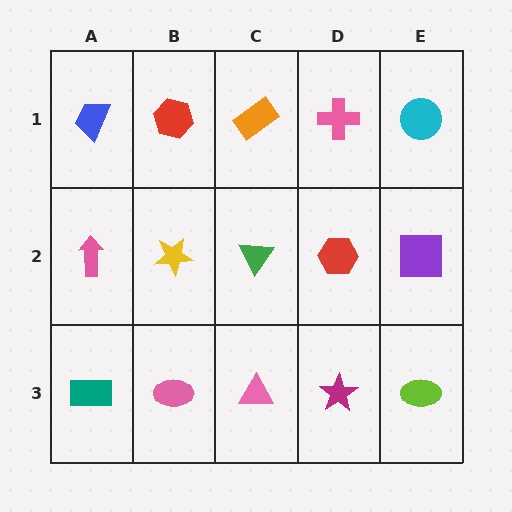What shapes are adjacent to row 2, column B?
A red hexagon (row 1, column B), a pink ellipse (row 3, column B), a pink arrow (row 2, column A), a green triangle (row 2, column C).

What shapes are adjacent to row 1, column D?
A red hexagon (row 2, column D), an orange rectangle (row 1, column C), a cyan circle (row 1, column E).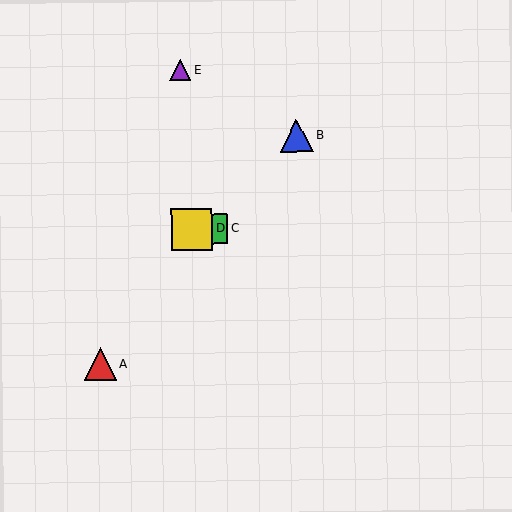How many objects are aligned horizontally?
2 objects (C, D) are aligned horizontally.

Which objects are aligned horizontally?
Objects C, D are aligned horizontally.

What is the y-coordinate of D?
Object D is at y≈229.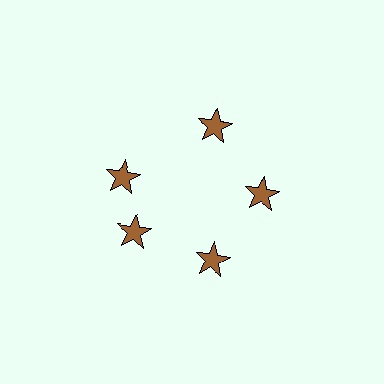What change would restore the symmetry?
The symmetry would be restored by rotating it back into even spacing with its neighbors so that all 5 stars sit at equal angles and equal distance from the center.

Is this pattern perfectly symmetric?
No. The 5 brown stars are arranged in a ring, but one element near the 10 o'clock position is rotated out of alignment along the ring, breaking the 5-fold rotational symmetry.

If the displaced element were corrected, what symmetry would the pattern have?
It would have 5-fold rotational symmetry — the pattern would map onto itself every 72 degrees.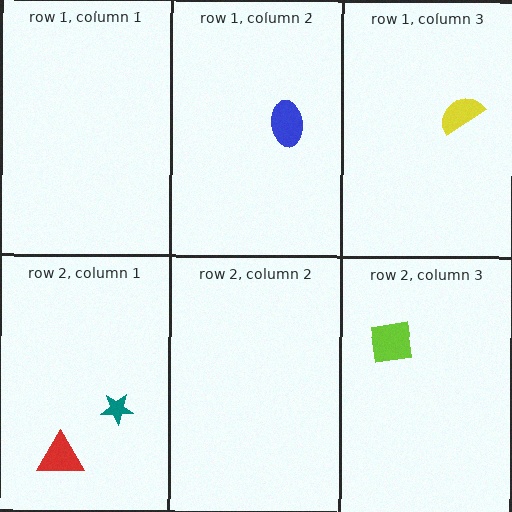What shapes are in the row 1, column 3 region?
The yellow semicircle.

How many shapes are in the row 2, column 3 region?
1.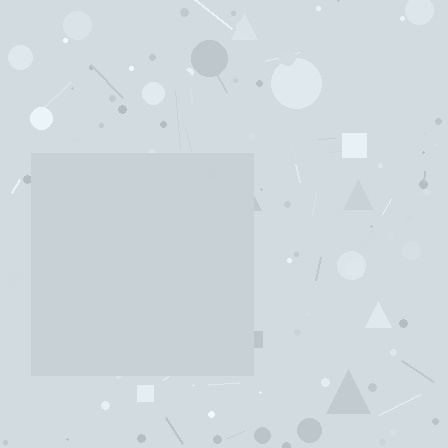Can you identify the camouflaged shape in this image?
The camouflaged shape is a square.